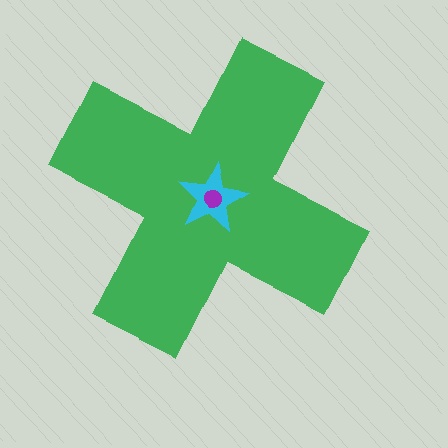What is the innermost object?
The purple circle.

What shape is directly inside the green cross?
The cyan star.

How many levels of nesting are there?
3.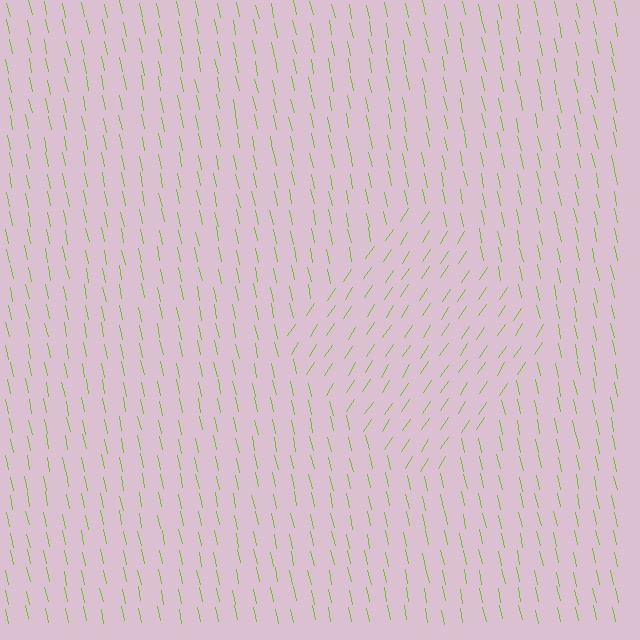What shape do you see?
I see a diamond.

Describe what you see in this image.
The image is filled with small lime line segments. A diamond region in the image has lines oriented differently from the surrounding lines, creating a visible texture boundary.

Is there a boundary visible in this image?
Yes, there is a texture boundary formed by a change in line orientation.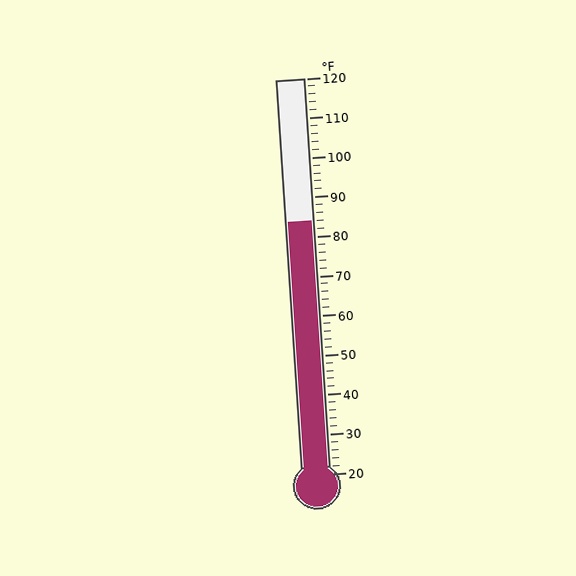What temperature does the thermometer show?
The thermometer shows approximately 84°F.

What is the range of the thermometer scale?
The thermometer scale ranges from 20°F to 120°F.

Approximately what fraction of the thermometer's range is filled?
The thermometer is filled to approximately 65% of its range.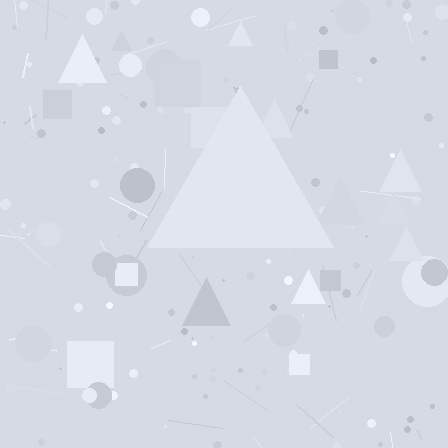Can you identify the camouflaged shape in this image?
The camouflaged shape is a triangle.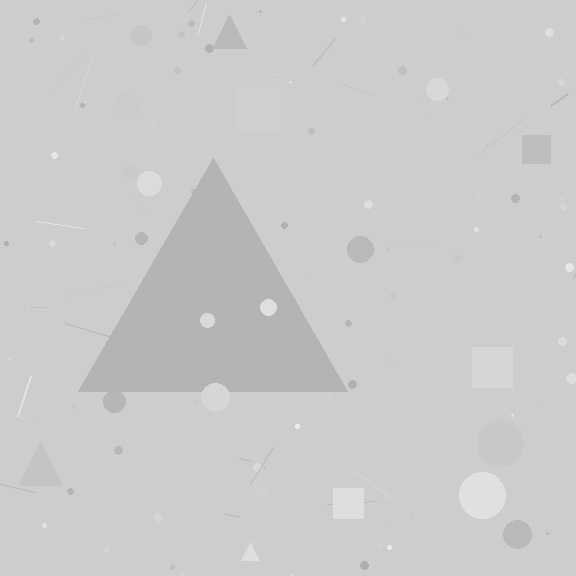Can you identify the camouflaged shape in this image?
The camouflaged shape is a triangle.